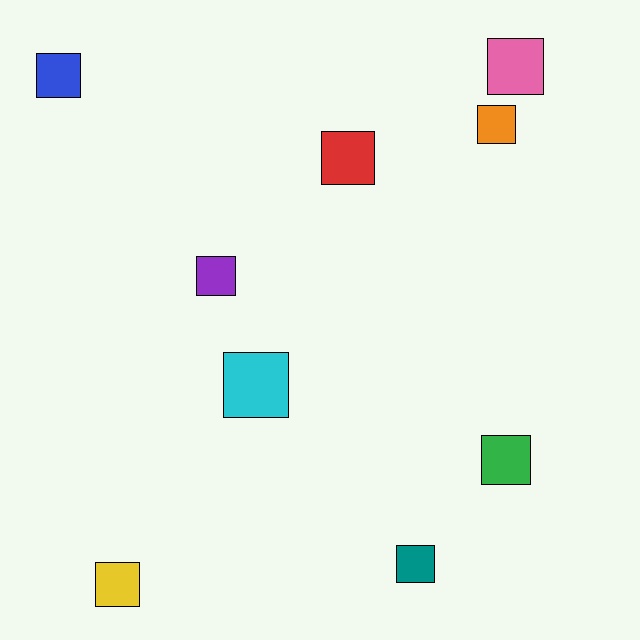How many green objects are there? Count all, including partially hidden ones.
There is 1 green object.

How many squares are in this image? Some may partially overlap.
There are 9 squares.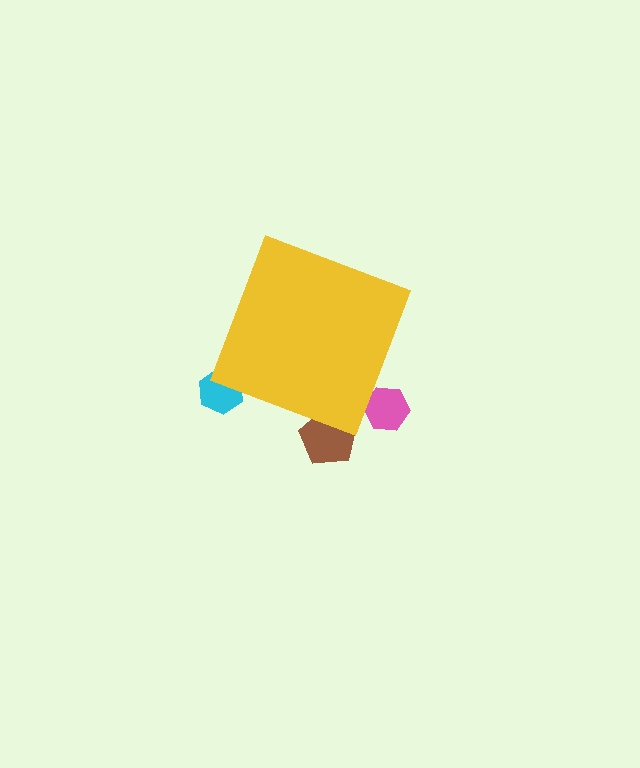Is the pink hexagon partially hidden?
Yes, the pink hexagon is partially hidden behind the yellow diamond.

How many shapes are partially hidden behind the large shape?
3 shapes are partially hidden.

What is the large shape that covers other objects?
A yellow diamond.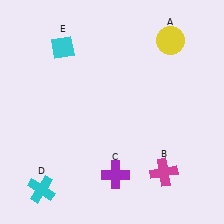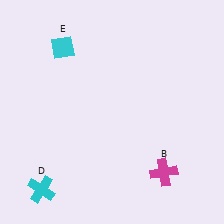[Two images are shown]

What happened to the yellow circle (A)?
The yellow circle (A) was removed in Image 2. It was in the top-right area of Image 1.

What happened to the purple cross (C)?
The purple cross (C) was removed in Image 2. It was in the bottom-right area of Image 1.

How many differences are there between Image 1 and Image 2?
There are 2 differences between the two images.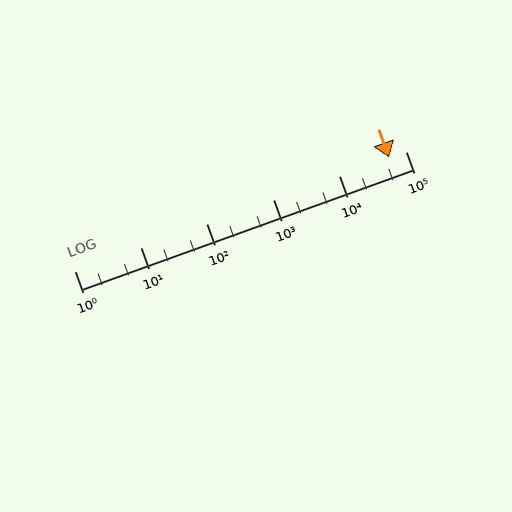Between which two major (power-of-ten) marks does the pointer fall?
The pointer is between 10000 and 100000.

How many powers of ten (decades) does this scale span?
The scale spans 5 decades, from 1 to 100000.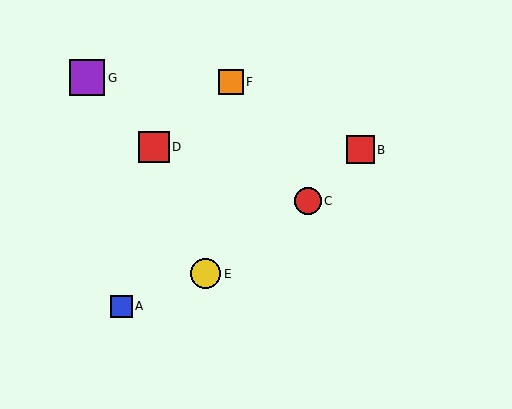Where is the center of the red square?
The center of the red square is at (154, 147).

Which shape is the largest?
The purple square (labeled G) is the largest.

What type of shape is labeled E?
Shape E is a yellow circle.